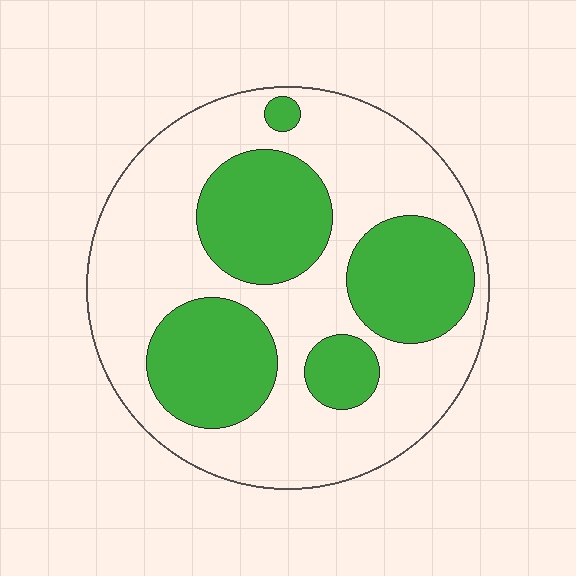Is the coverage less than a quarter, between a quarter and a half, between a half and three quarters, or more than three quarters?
Between a quarter and a half.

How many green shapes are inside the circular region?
5.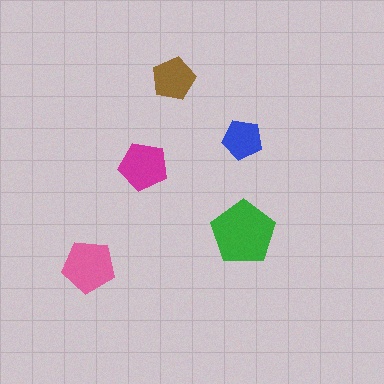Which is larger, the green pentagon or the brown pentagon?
The green one.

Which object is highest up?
The brown pentagon is topmost.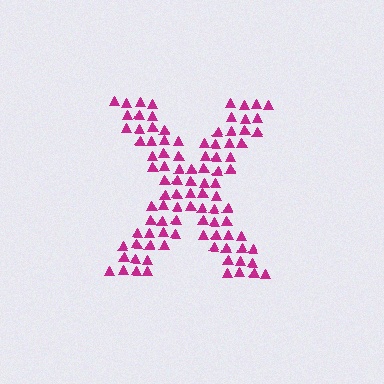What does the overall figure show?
The overall figure shows the letter X.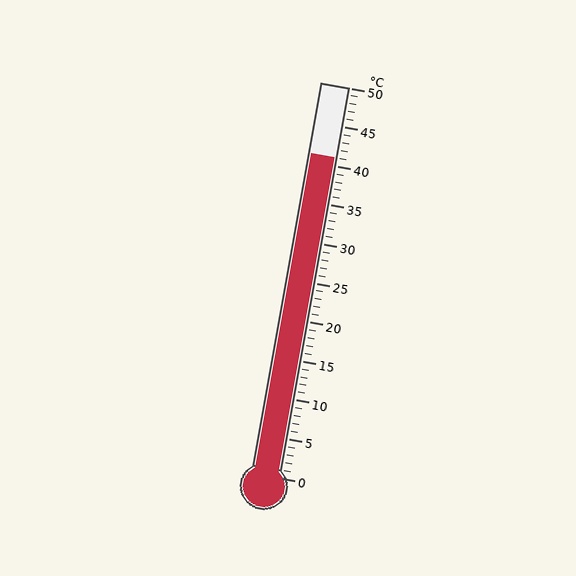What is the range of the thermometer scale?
The thermometer scale ranges from 0°C to 50°C.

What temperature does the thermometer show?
The thermometer shows approximately 41°C.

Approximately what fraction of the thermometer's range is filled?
The thermometer is filled to approximately 80% of its range.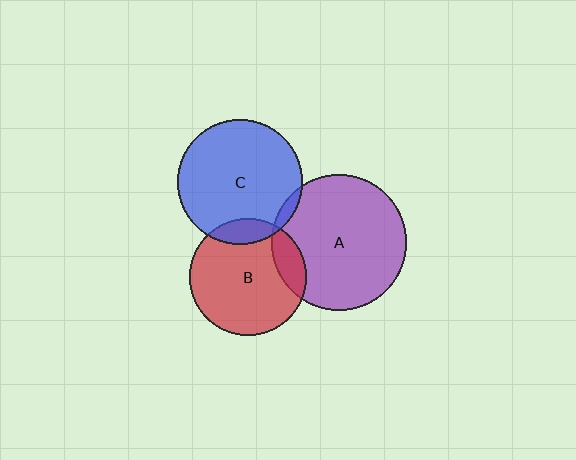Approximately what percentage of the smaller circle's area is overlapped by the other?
Approximately 10%.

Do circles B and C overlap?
Yes.